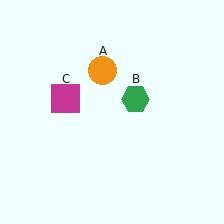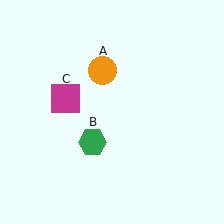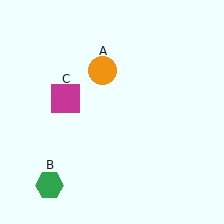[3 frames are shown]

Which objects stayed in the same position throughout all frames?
Orange circle (object A) and magenta square (object C) remained stationary.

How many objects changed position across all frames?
1 object changed position: green hexagon (object B).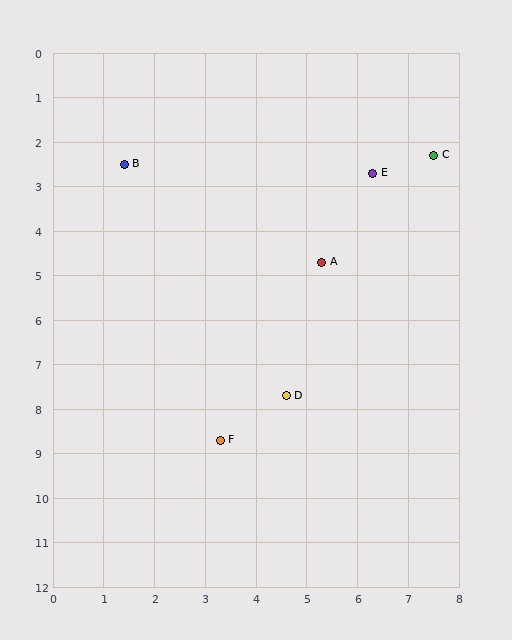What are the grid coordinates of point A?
Point A is at approximately (5.3, 4.7).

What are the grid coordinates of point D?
Point D is at approximately (4.6, 7.7).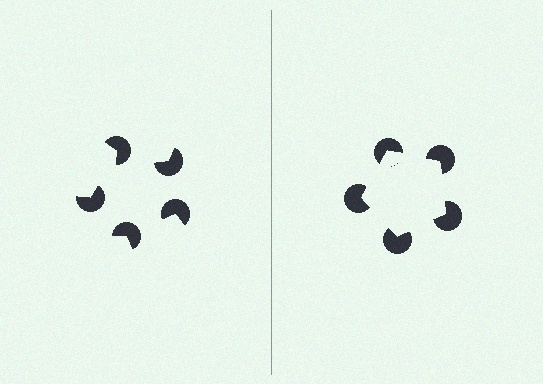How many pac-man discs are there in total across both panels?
10 — 5 on each side.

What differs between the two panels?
The pac-man discs are positioned identically on both sides; only the wedge orientations differ. On the right they align to a pentagon; on the left they are misaligned.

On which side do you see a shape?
An illusory pentagon appears on the right side. On the left side the wedge cuts are rotated, so no coherent shape forms.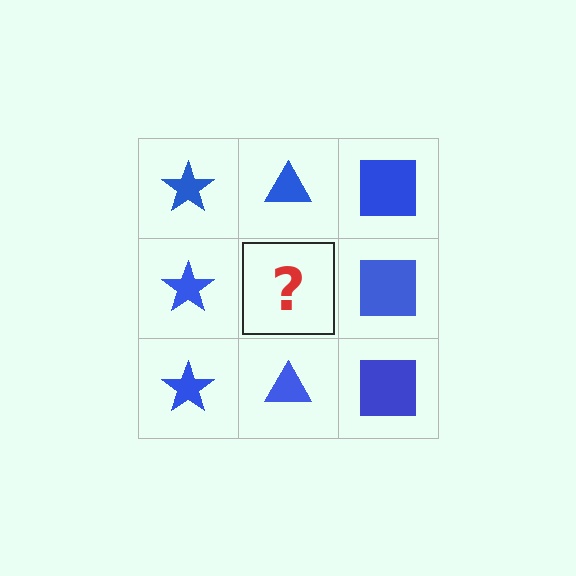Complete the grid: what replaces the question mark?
The question mark should be replaced with a blue triangle.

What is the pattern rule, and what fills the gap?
The rule is that each column has a consistent shape. The gap should be filled with a blue triangle.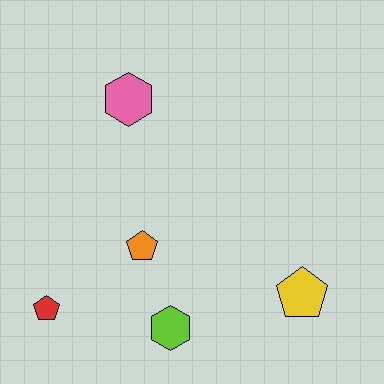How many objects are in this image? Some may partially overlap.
There are 5 objects.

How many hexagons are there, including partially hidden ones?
There are 2 hexagons.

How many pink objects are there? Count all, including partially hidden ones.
There is 1 pink object.